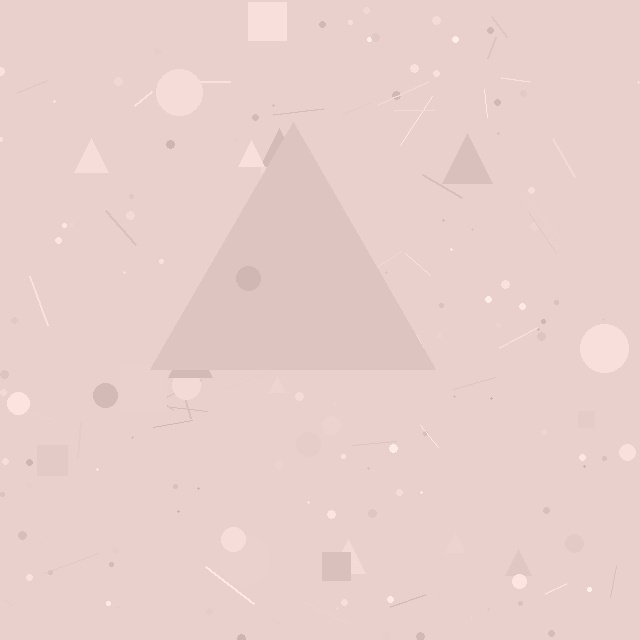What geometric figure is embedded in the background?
A triangle is embedded in the background.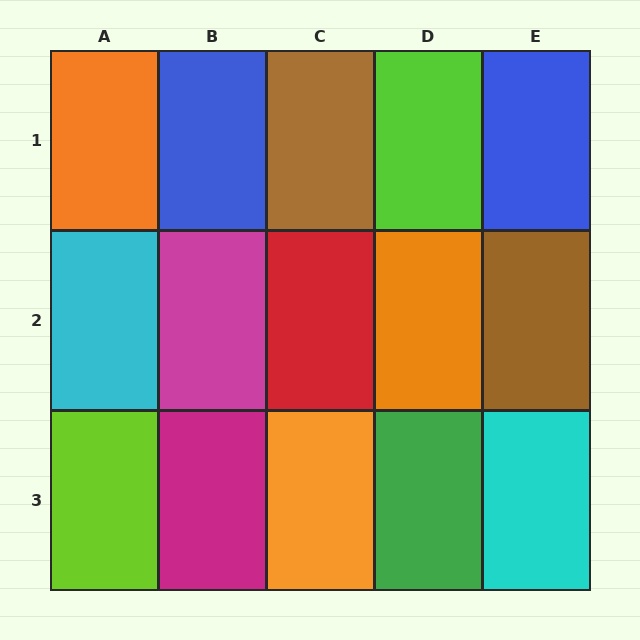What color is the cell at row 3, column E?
Cyan.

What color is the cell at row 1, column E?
Blue.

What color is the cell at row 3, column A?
Lime.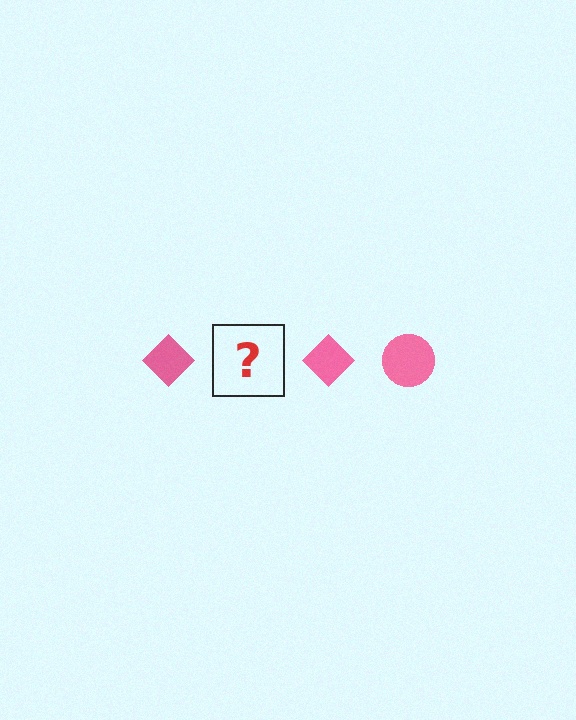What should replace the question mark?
The question mark should be replaced with a pink circle.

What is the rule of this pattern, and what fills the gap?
The rule is that the pattern cycles through diamond, circle shapes in pink. The gap should be filled with a pink circle.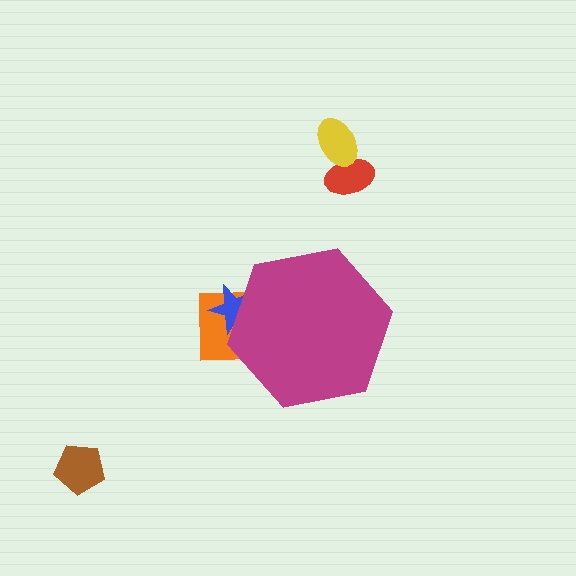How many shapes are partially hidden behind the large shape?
2 shapes are partially hidden.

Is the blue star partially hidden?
Yes, the blue star is partially hidden behind the magenta hexagon.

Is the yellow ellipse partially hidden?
No, the yellow ellipse is fully visible.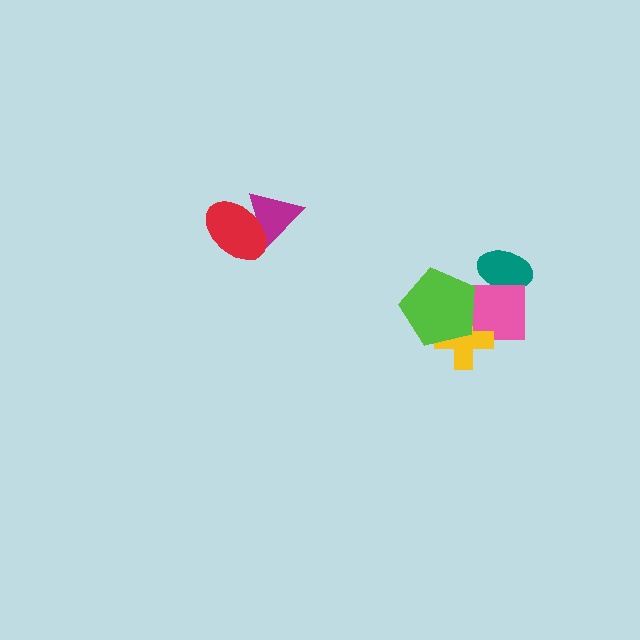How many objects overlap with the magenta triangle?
1 object overlaps with the magenta triangle.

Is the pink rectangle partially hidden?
Yes, it is partially covered by another shape.